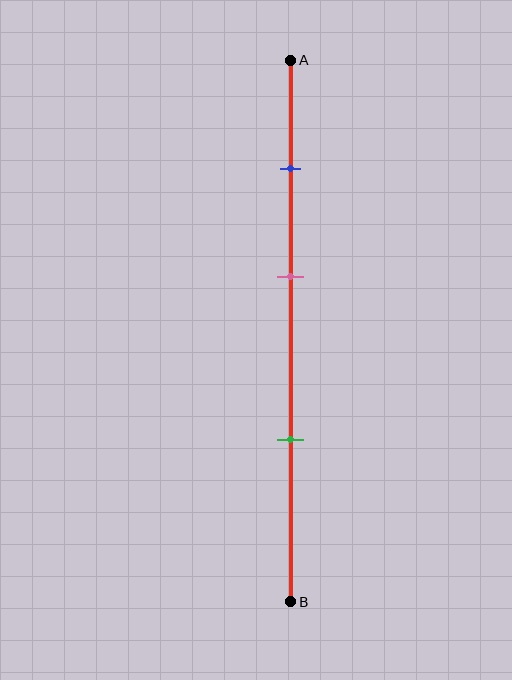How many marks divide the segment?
There are 3 marks dividing the segment.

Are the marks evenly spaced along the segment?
Yes, the marks are approximately evenly spaced.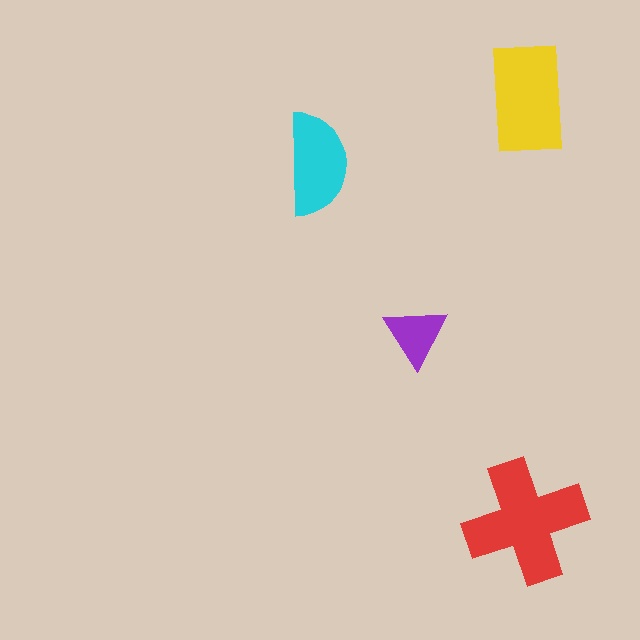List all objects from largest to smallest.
The red cross, the yellow rectangle, the cyan semicircle, the purple triangle.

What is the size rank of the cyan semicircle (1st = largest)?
3rd.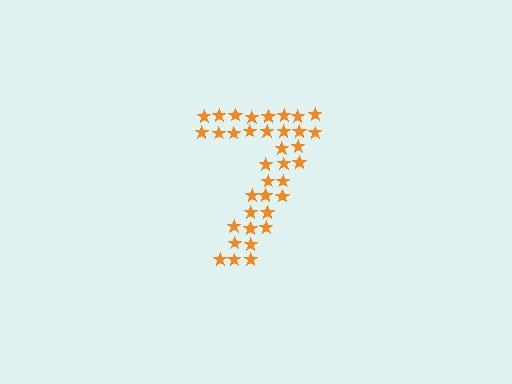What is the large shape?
The large shape is the digit 7.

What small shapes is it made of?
It is made of small stars.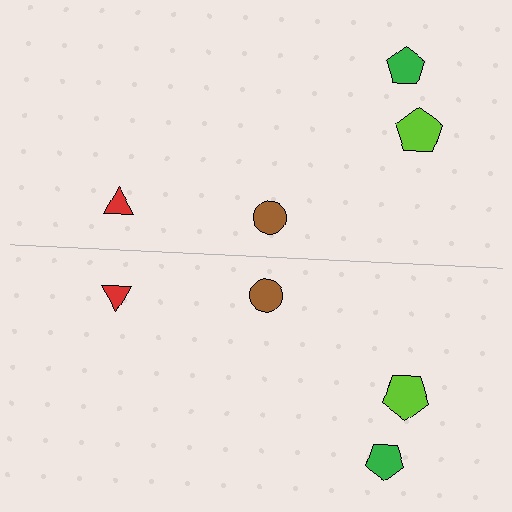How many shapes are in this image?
There are 8 shapes in this image.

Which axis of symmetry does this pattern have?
The pattern has a horizontal axis of symmetry running through the center of the image.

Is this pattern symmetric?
Yes, this pattern has bilateral (reflection) symmetry.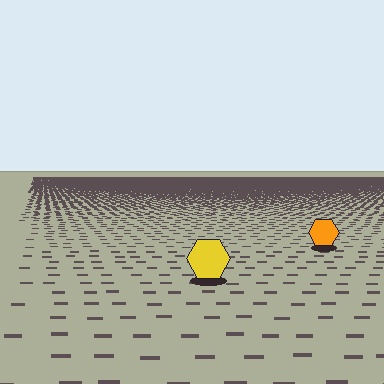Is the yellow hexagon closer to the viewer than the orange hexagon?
Yes. The yellow hexagon is closer — you can tell from the texture gradient: the ground texture is coarser near it.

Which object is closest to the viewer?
The yellow hexagon is closest. The texture marks near it are larger and more spread out.